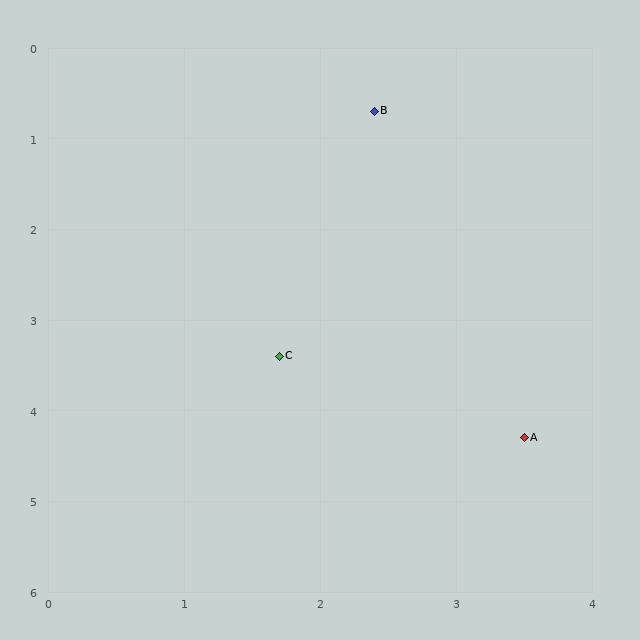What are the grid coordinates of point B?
Point B is at approximately (2.4, 0.7).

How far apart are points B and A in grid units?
Points B and A are about 3.8 grid units apart.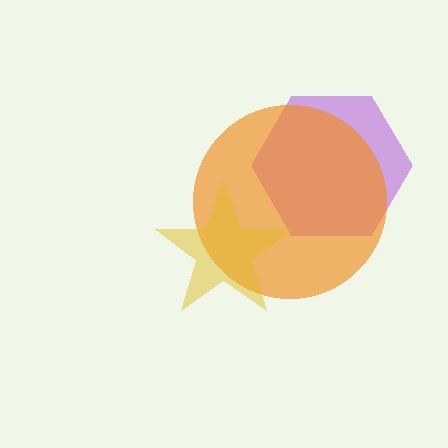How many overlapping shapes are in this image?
There are 3 overlapping shapes in the image.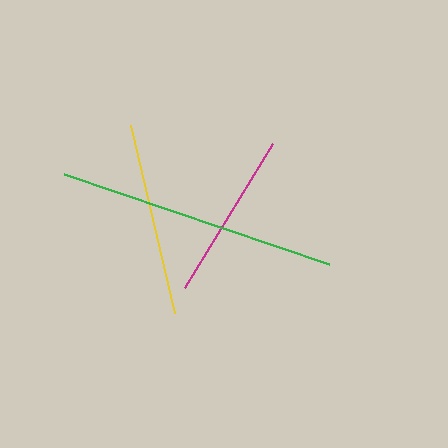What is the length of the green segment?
The green segment is approximately 280 pixels long.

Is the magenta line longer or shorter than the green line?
The green line is longer than the magenta line.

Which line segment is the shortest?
The magenta line is the shortest at approximately 169 pixels.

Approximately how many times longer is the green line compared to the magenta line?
The green line is approximately 1.7 times the length of the magenta line.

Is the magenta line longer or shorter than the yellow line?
The yellow line is longer than the magenta line.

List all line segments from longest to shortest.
From longest to shortest: green, yellow, magenta.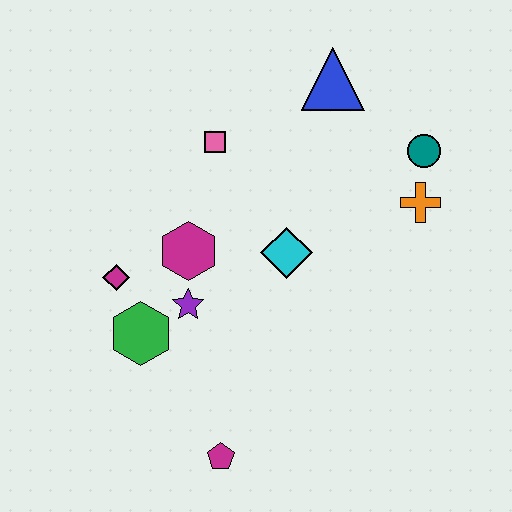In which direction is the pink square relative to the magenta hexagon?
The pink square is above the magenta hexagon.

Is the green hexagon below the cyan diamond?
Yes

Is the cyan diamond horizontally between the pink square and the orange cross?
Yes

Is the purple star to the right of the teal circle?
No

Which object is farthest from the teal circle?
The magenta pentagon is farthest from the teal circle.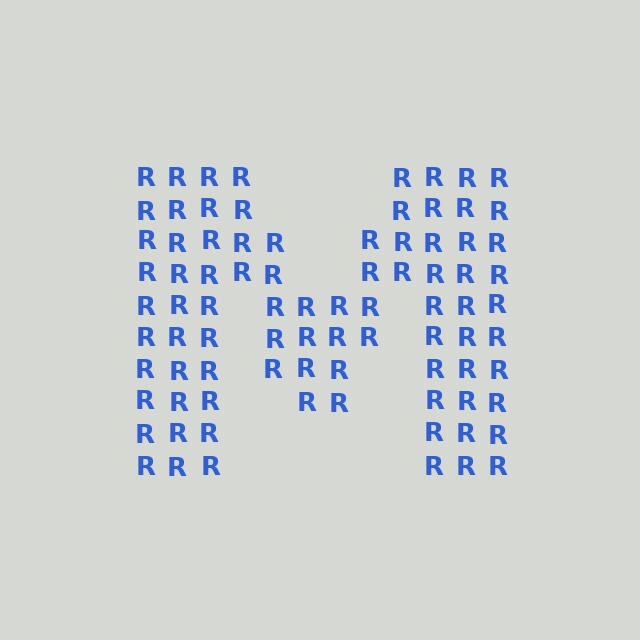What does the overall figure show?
The overall figure shows the letter M.